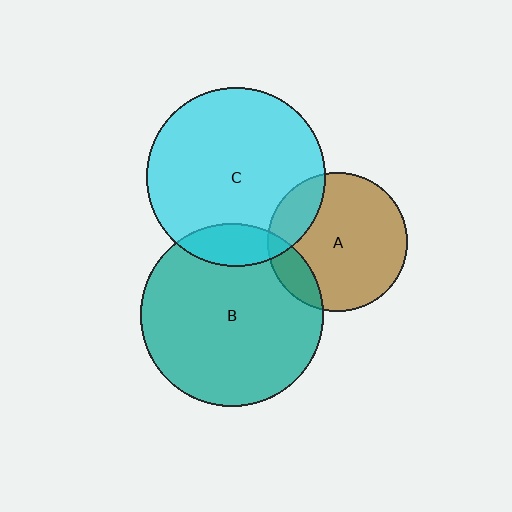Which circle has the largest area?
Circle B (teal).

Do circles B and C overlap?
Yes.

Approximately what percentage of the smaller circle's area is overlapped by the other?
Approximately 15%.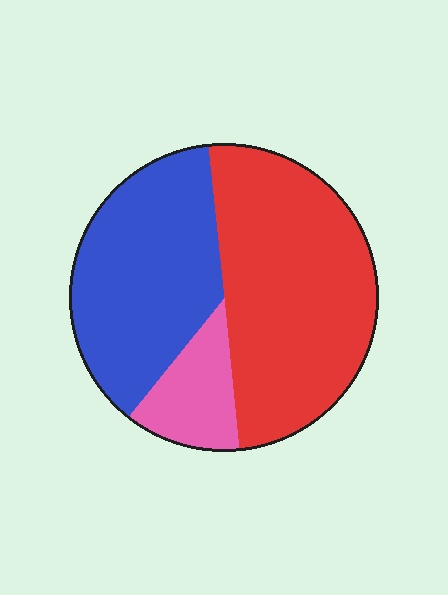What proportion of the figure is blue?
Blue takes up about three eighths (3/8) of the figure.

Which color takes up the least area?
Pink, at roughly 10%.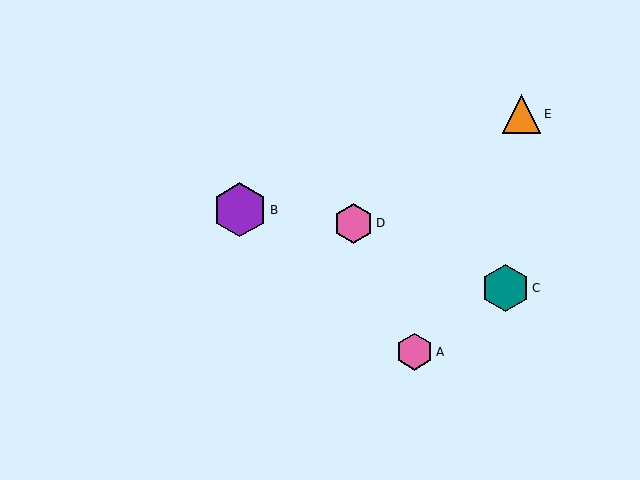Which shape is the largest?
The purple hexagon (labeled B) is the largest.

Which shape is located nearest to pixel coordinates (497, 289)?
The teal hexagon (labeled C) at (506, 288) is nearest to that location.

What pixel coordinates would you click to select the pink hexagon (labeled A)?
Click at (415, 352) to select the pink hexagon A.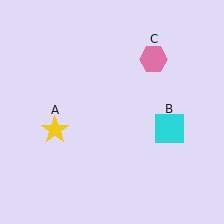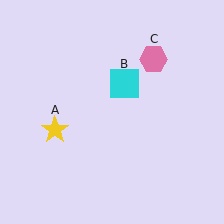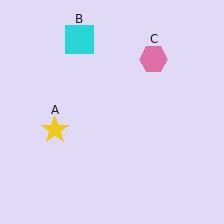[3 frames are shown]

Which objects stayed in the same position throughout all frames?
Yellow star (object A) and pink hexagon (object C) remained stationary.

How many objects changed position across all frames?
1 object changed position: cyan square (object B).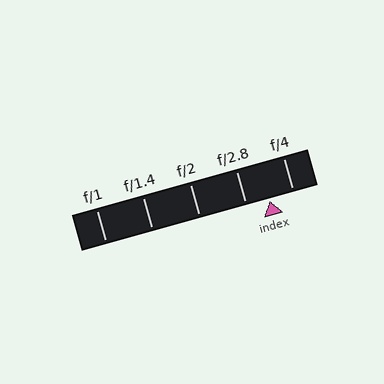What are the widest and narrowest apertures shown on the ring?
The widest aperture shown is f/1 and the narrowest is f/4.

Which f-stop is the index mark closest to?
The index mark is closest to f/4.